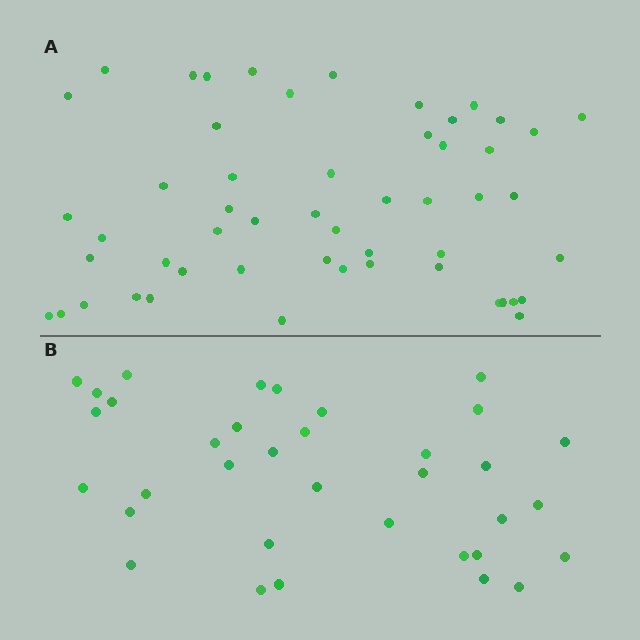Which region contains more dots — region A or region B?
Region A (the top region) has more dots.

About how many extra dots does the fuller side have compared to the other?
Region A has approximately 20 more dots than region B.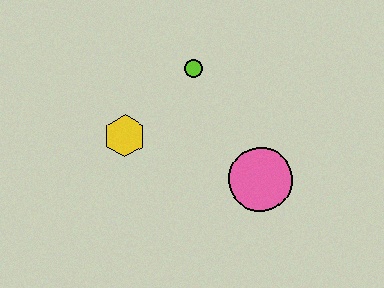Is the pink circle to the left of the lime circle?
No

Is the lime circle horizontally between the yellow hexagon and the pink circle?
Yes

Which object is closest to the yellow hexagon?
The lime circle is closest to the yellow hexagon.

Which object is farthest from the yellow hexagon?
The pink circle is farthest from the yellow hexagon.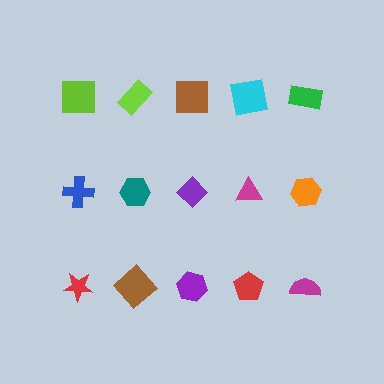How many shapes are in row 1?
5 shapes.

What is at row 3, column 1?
A red star.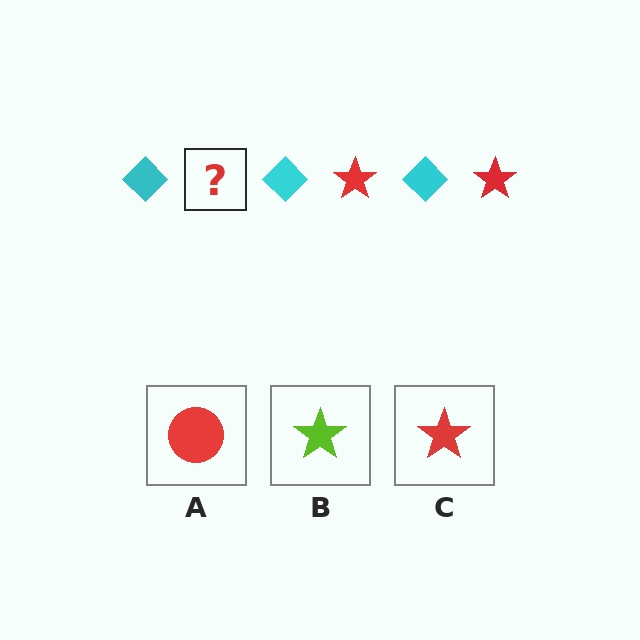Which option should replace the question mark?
Option C.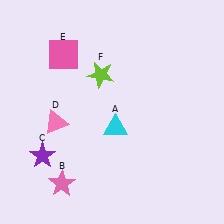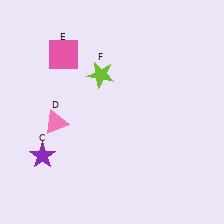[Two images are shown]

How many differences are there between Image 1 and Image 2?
There are 2 differences between the two images.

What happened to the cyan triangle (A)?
The cyan triangle (A) was removed in Image 2. It was in the bottom-right area of Image 1.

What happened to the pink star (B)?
The pink star (B) was removed in Image 2. It was in the bottom-left area of Image 1.